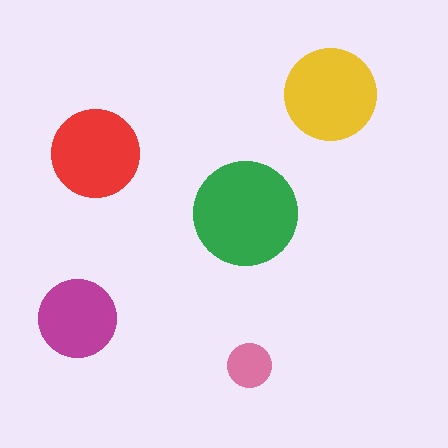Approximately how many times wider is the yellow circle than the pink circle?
About 2 times wider.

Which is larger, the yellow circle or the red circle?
The yellow one.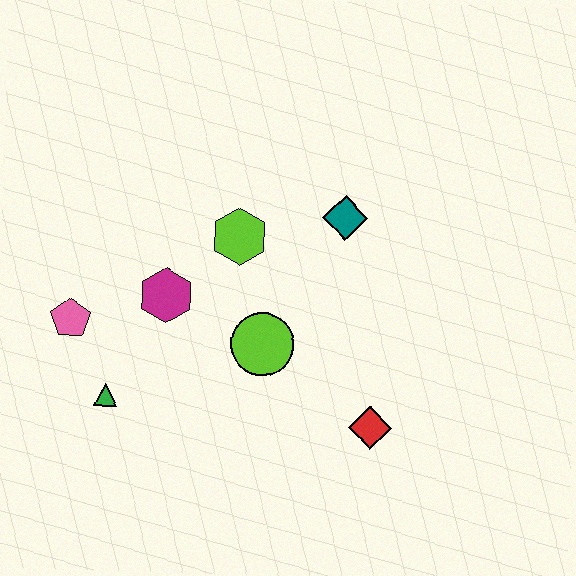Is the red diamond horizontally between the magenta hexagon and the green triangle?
No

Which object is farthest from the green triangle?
The teal diamond is farthest from the green triangle.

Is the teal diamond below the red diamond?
No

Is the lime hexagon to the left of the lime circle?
Yes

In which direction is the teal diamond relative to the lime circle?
The teal diamond is above the lime circle.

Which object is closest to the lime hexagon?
The magenta hexagon is closest to the lime hexagon.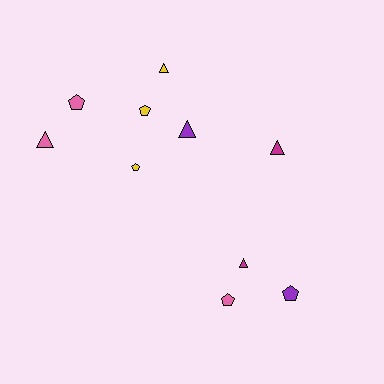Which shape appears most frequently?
Triangle, with 5 objects.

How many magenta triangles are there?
There are 2 magenta triangles.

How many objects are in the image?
There are 10 objects.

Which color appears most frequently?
Pink, with 3 objects.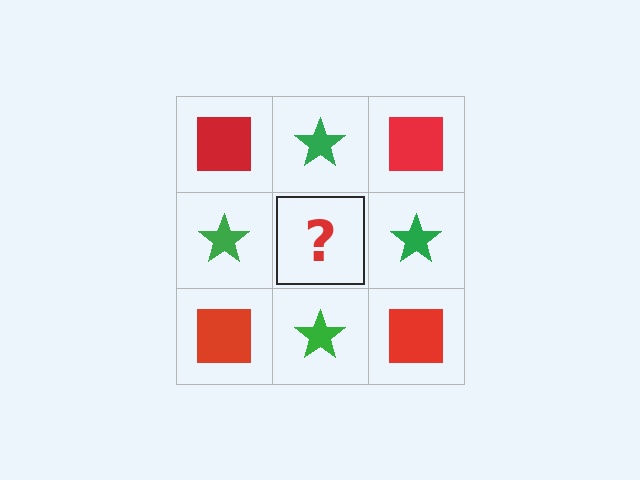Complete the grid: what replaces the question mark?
The question mark should be replaced with a red square.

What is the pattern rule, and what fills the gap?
The rule is that it alternates red square and green star in a checkerboard pattern. The gap should be filled with a red square.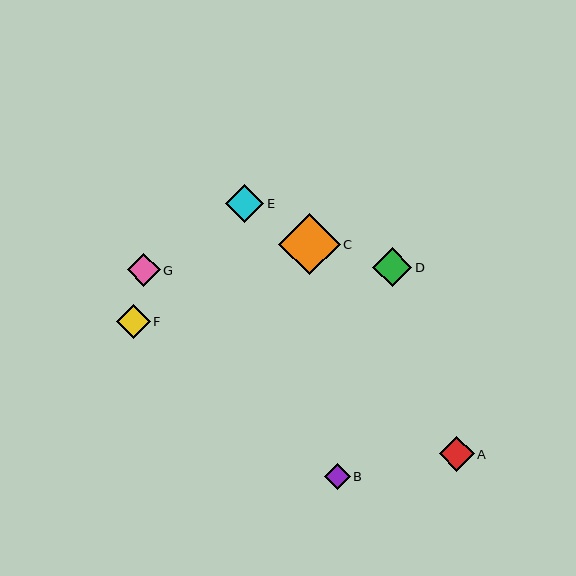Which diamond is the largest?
Diamond C is the largest with a size of approximately 61 pixels.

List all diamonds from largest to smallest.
From largest to smallest: C, D, E, A, F, G, B.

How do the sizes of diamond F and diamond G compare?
Diamond F and diamond G are approximately the same size.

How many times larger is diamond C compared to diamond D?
Diamond C is approximately 1.6 times the size of diamond D.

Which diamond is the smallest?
Diamond B is the smallest with a size of approximately 26 pixels.